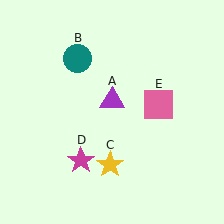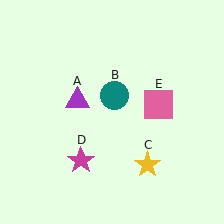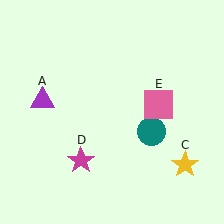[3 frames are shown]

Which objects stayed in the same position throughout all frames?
Magenta star (object D) and pink square (object E) remained stationary.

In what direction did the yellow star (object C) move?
The yellow star (object C) moved right.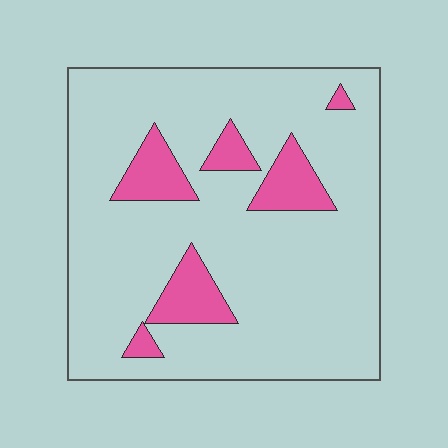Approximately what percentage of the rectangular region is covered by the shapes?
Approximately 15%.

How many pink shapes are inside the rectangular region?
6.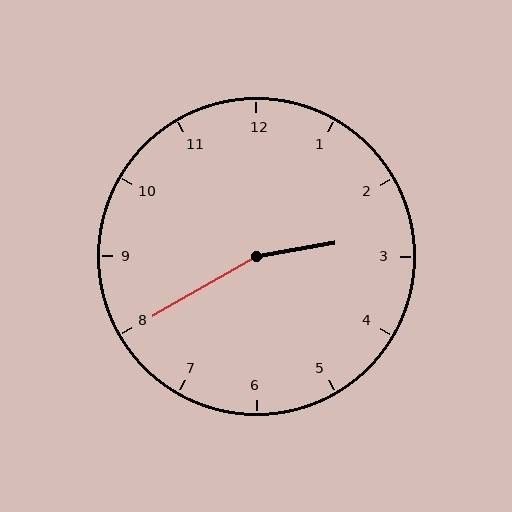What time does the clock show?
2:40.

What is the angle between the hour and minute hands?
Approximately 160 degrees.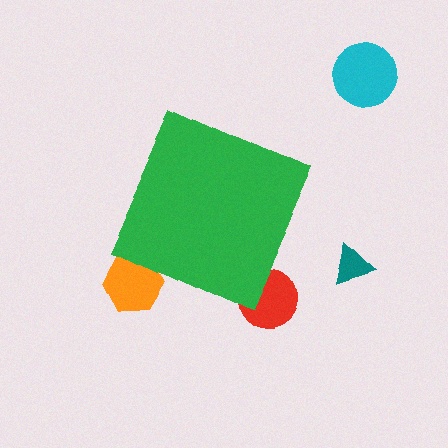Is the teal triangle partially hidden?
No, the teal triangle is fully visible.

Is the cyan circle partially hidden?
No, the cyan circle is fully visible.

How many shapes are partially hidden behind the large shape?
2 shapes are partially hidden.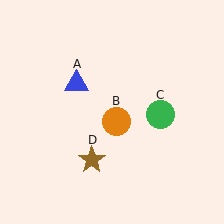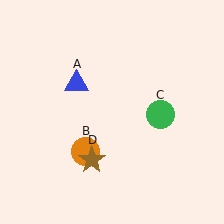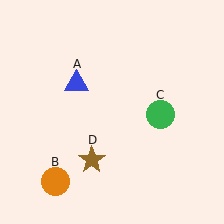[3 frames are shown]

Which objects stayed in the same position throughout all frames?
Blue triangle (object A) and green circle (object C) and brown star (object D) remained stationary.